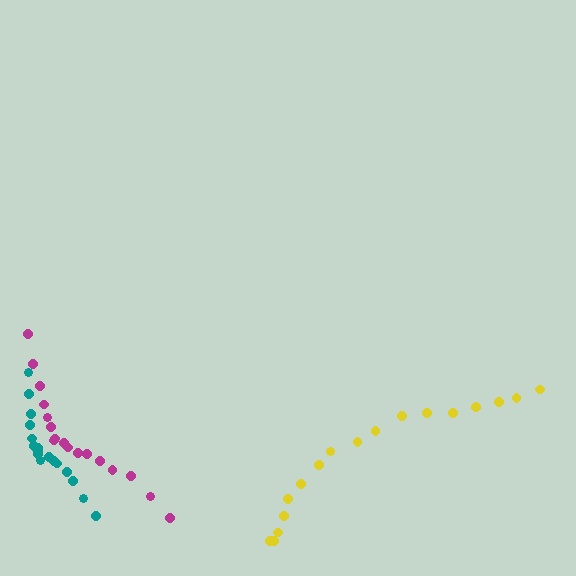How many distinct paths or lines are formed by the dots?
There are 3 distinct paths.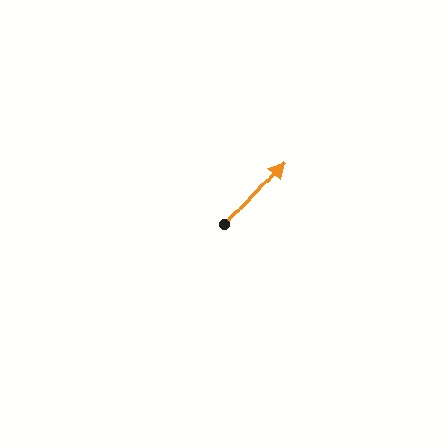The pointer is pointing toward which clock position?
Roughly 1 o'clock.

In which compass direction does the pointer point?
Northeast.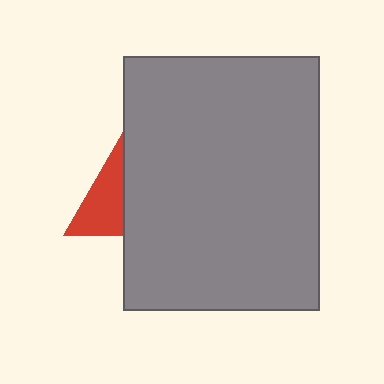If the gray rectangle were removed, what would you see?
You would see the complete red triangle.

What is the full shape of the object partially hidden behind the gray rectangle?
The partially hidden object is a red triangle.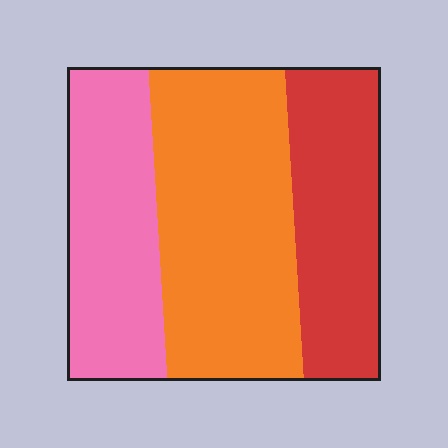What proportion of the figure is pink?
Pink takes up about one quarter (1/4) of the figure.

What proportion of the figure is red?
Red takes up about one quarter (1/4) of the figure.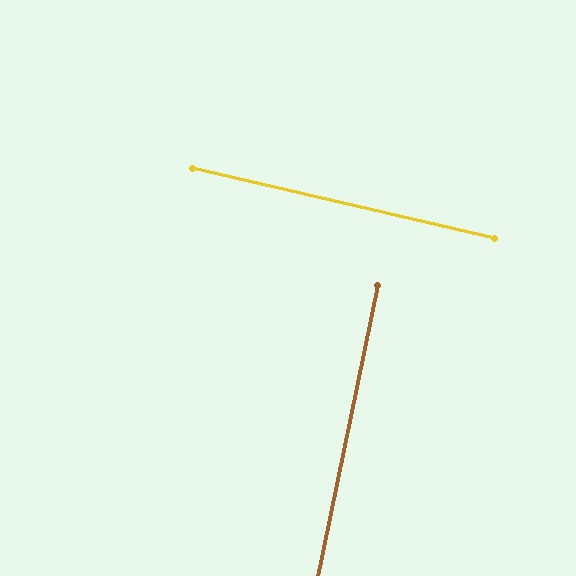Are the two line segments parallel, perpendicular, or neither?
Perpendicular — they meet at approximately 88°.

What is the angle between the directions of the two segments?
Approximately 88 degrees.